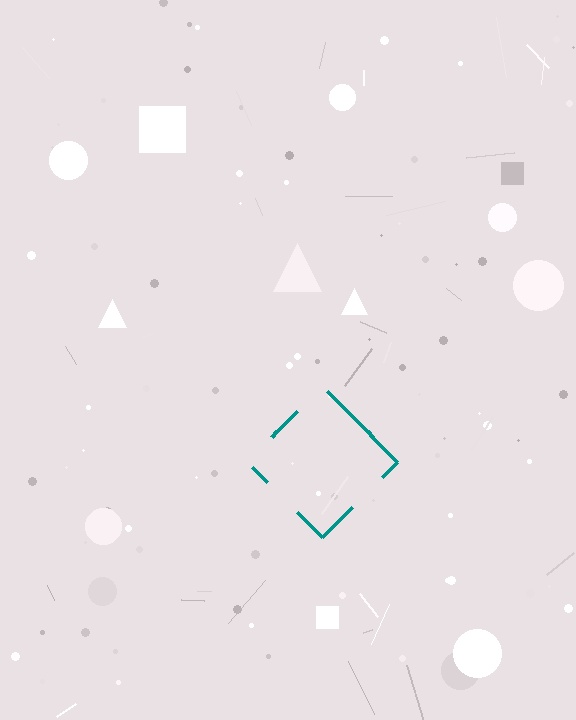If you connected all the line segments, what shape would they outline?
They would outline a diamond.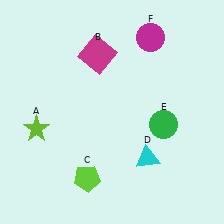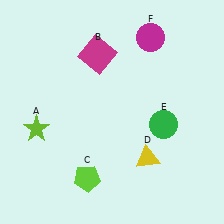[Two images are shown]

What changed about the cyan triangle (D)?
In Image 1, D is cyan. In Image 2, it changed to yellow.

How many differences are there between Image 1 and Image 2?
There is 1 difference between the two images.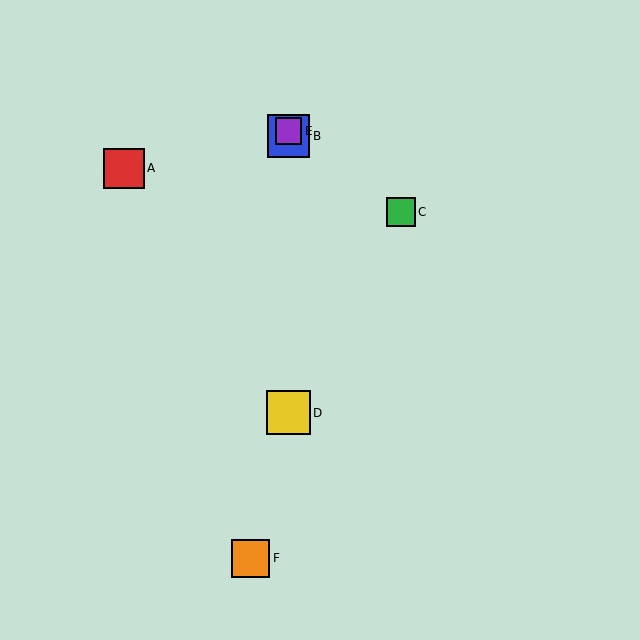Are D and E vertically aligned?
Yes, both are at x≈288.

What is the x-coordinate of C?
Object C is at x≈401.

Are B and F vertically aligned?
No, B is at x≈288 and F is at x≈250.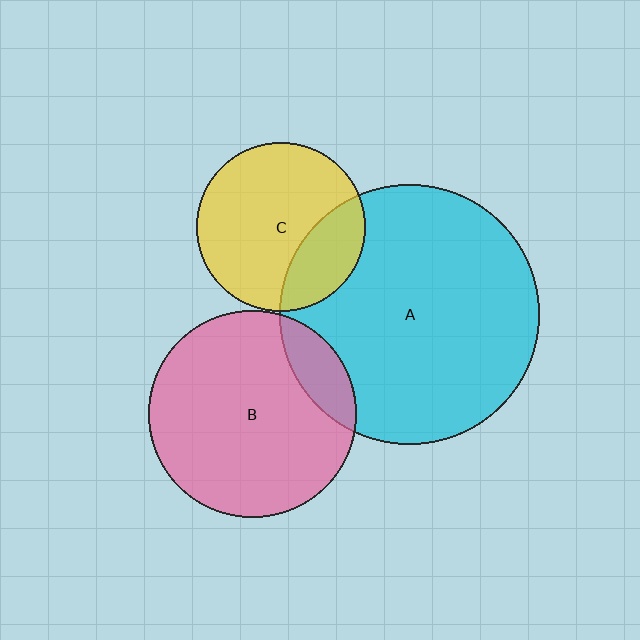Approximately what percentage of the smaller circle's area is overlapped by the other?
Approximately 25%.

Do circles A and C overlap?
Yes.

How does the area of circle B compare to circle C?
Approximately 1.5 times.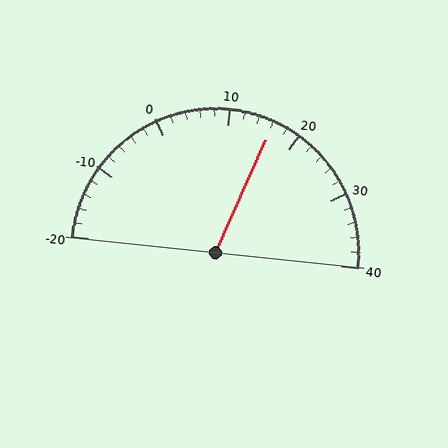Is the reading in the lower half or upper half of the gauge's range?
The reading is in the upper half of the range (-20 to 40).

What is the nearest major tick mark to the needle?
The nearest major tick mark is 20.